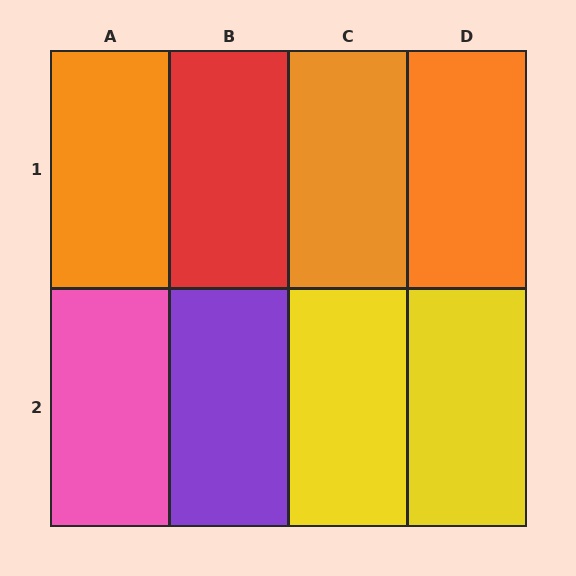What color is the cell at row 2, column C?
Yellow.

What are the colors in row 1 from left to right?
Orange, red, orange, orange.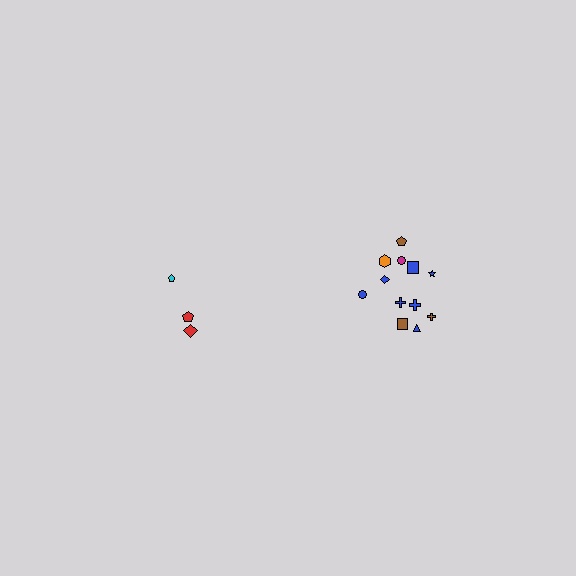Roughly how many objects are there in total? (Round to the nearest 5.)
Roughly 15 objects in total.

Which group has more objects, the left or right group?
The right group.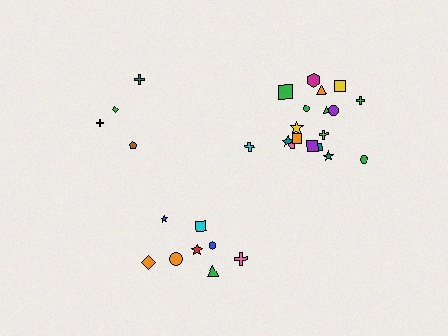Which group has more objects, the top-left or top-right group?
The top-right group.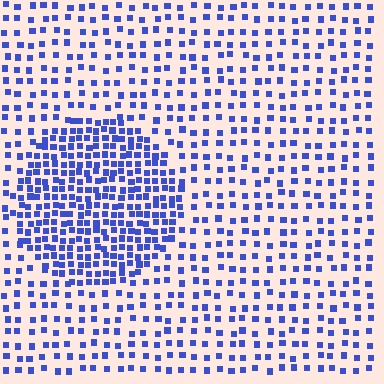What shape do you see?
I see a circle.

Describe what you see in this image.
The image contains small blue elements arranged at two different densities. A circle-shaped region is visible where the elements are more densely packed than the surrounding area.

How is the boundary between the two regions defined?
The boundary is defined by a change in element density (approximately 2.2x ratio). All elements are the same color, size, and shape.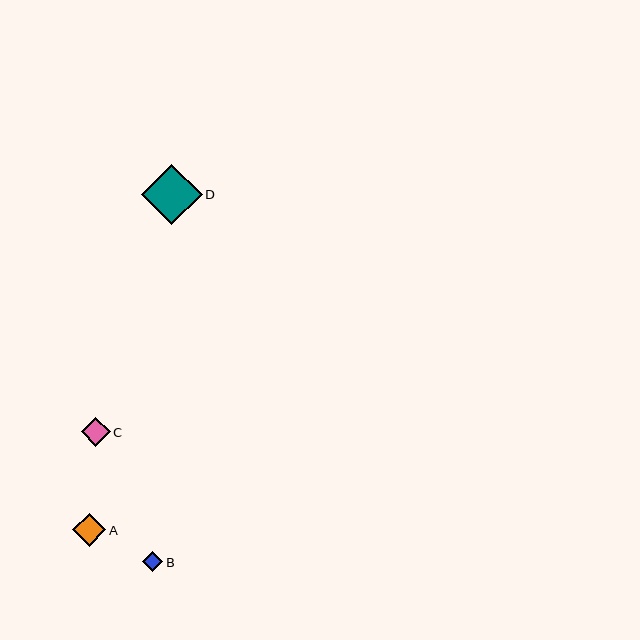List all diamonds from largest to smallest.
From largest to smallest: D, A, C, B.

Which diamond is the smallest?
Diamond B is the smallest with a size of approximately 21 pixels.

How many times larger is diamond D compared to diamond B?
Diamond D is approximately 2.9 times the size of diamond B.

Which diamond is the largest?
Diamond D is the largest with a size of approximately 60 pixels.